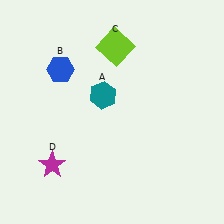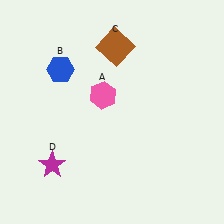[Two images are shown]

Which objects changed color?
A changed from teal to pink. C changed from lime to brown.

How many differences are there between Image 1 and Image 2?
There are 2 differences between the two images.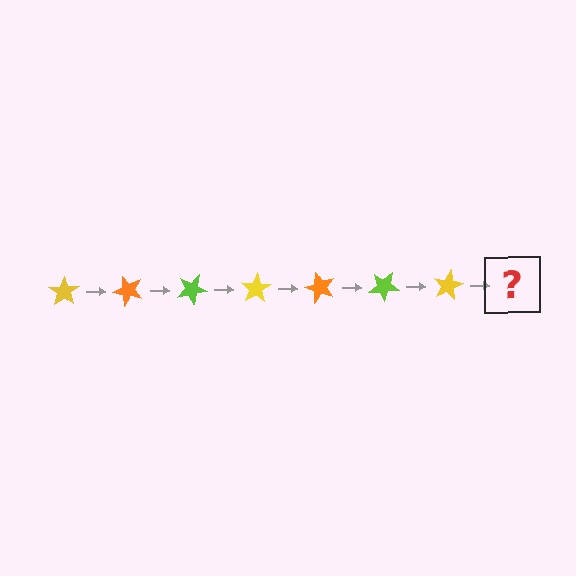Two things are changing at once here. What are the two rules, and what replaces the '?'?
The two rules are that it rotates 50 degrees each step and the color cycles through yellow, orange, and lime. The '?' should be an orange star, rotated 350 degrees from the start.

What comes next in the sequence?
The next element should be an orange star, rotated 350 degrees from the start.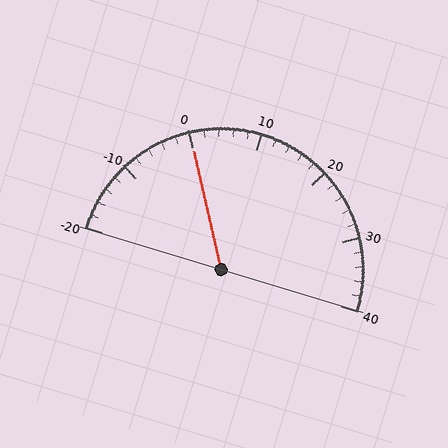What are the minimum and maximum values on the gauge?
The gauge ranges from -20 to 40.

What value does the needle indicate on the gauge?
The needle indicates approximately 0.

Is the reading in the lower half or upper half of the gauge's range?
The reading is in the lower half of the range (-20 to 40).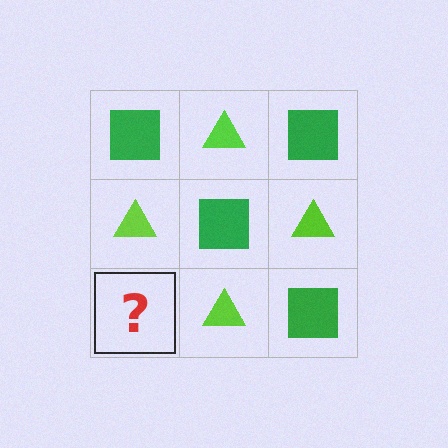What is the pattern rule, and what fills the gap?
The rule is that it alternates green square and lime triangle in a checkerboard pattern. The gap should be filled with a green square.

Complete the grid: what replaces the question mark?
The question mark should be replaced with a green square.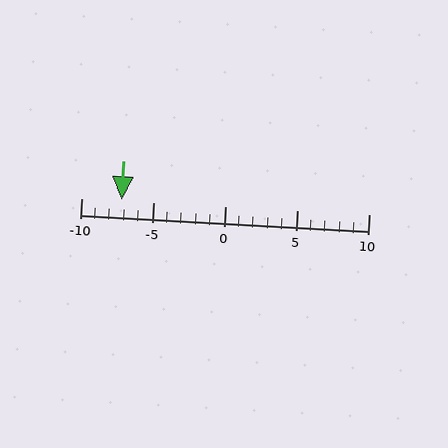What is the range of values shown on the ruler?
The ruler shows values from -10 to 10.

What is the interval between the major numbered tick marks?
The major tick marks are spaced 5 units apart.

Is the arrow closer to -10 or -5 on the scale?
The arrow is closer to -5.